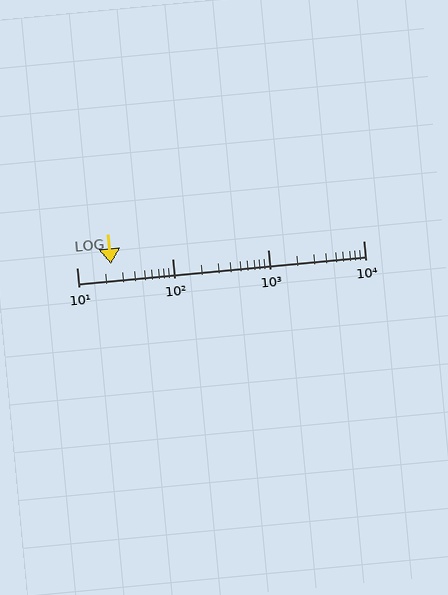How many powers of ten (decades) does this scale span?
The scale spans 3 decades, from 10 to 10000.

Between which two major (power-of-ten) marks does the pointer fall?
The pointer is between 10 and 100.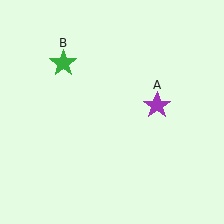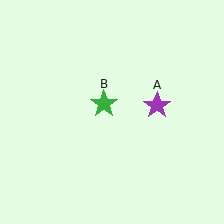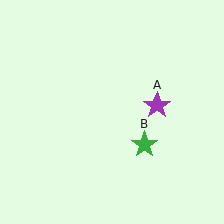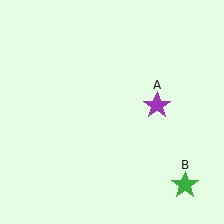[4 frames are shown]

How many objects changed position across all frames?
1 object changed position: green star (object B).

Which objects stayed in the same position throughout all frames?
Purple star (object A) remained stationary.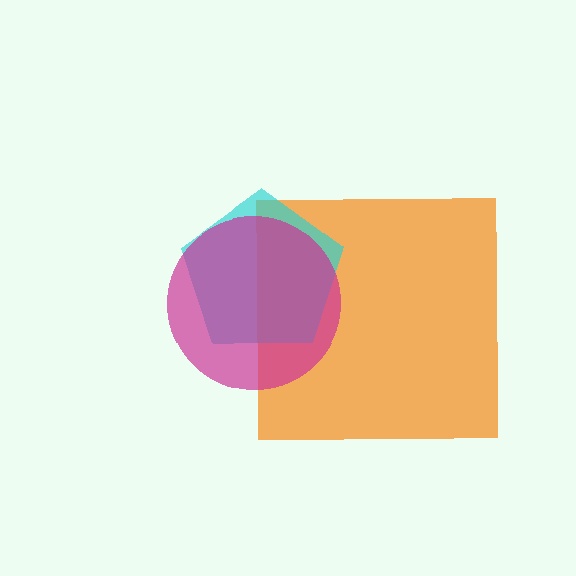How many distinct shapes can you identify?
There are 3 distinct shapes: an orange square, a cyan pentagon, a magenta circle.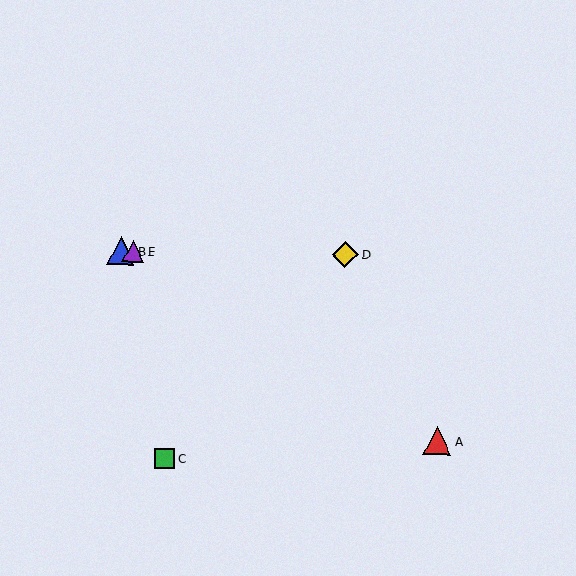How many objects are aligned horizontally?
3 objects (B, D, E) are aligned horizontally.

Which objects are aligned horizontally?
Objects B, D, E are aligned horizontally.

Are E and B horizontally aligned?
Yes, both are at y≈251.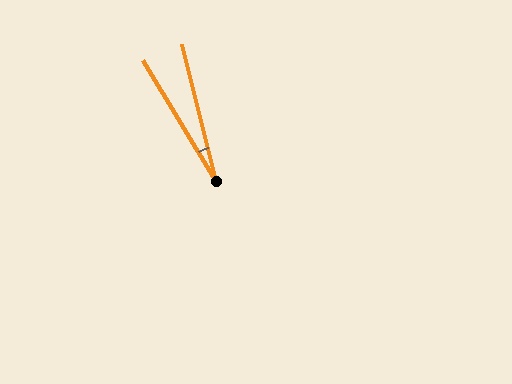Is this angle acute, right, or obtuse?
It is acute.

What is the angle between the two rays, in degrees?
Approximately 17 degrees.